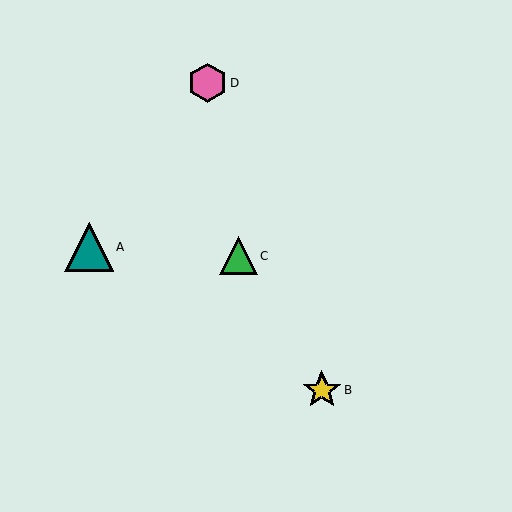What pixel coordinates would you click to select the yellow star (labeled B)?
Click at (322, 390) to select the yellow star B.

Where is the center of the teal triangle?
The center of the teal triangle is at (89, 247).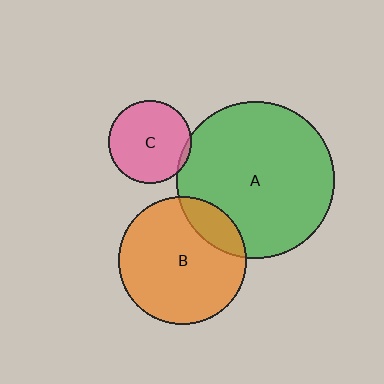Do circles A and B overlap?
Yes.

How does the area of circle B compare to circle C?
Approximately 2.4 times.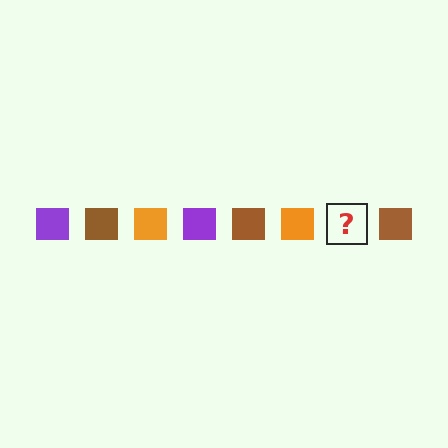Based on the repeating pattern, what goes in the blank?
The blank should be a purple square.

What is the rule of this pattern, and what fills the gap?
The rule is that the pattern cycles through purple, brown, orange squares. The gap should be filled with a purple square.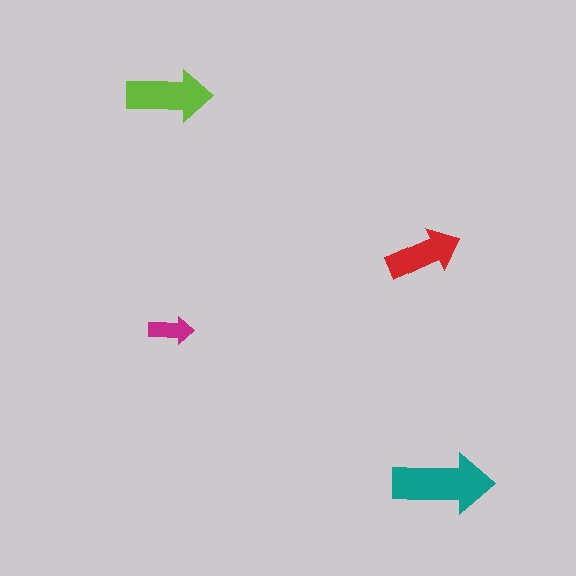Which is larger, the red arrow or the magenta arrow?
The red one.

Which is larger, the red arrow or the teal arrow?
The teal one.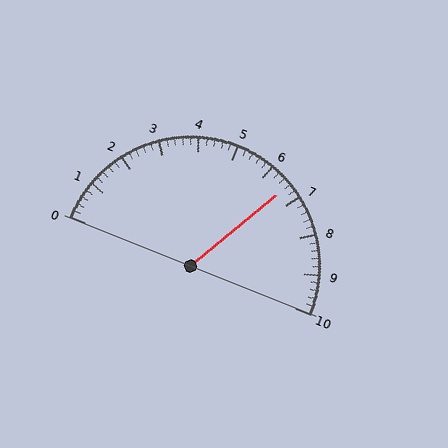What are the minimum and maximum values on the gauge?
The gauge ranges from 0 to 10.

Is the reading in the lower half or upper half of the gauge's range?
The reading is in the upper half of the range (0 to 10).